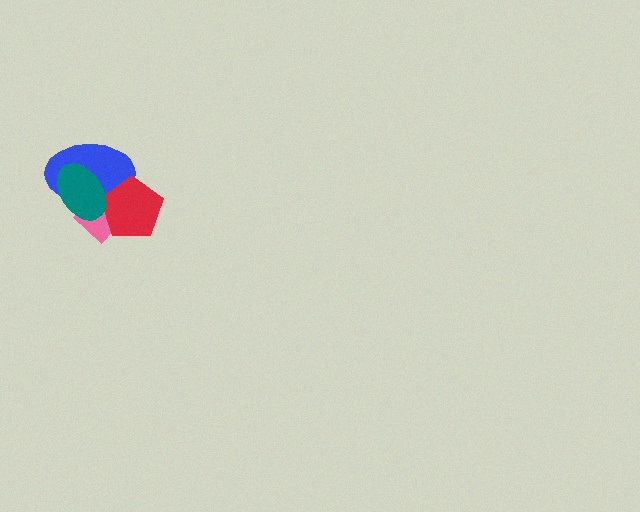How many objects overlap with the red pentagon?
3 objects overlap with the red pentagon.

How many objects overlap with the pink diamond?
3 objects overlap with the pink diamond.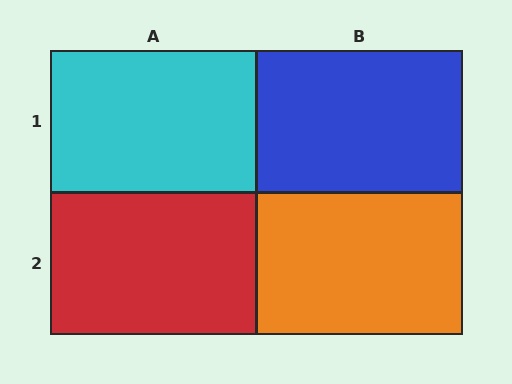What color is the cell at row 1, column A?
Cyan.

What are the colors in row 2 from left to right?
Red, orange.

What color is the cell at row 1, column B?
Blue.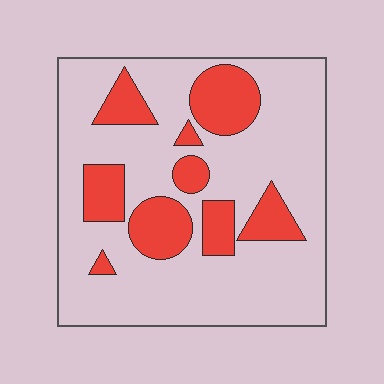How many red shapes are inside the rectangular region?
9.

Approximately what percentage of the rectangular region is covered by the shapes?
Approximately 25%.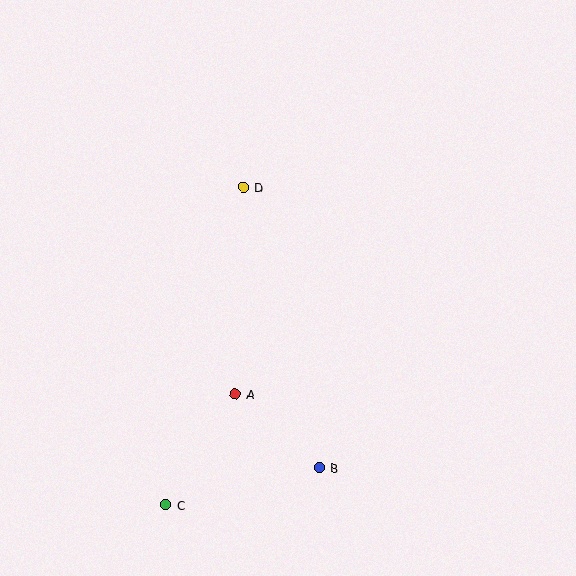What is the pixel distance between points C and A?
The distance between C and A is 131 pixels.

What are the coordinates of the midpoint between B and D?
The midpoint between B and D is at (281, 327).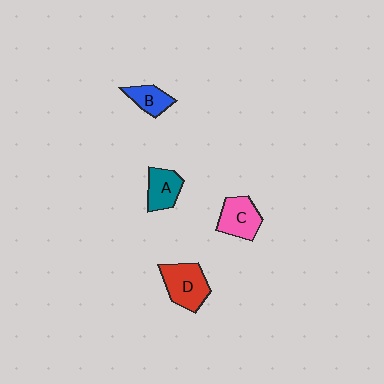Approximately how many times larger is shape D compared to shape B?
Approximately 1.7 times.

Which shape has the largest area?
Shape D (red).